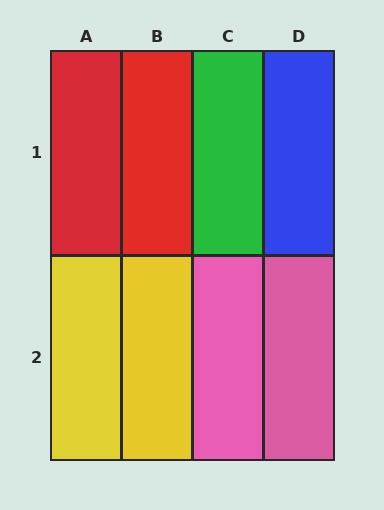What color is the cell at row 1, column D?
Blue.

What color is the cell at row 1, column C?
Green.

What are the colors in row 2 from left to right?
Yellow, yellow, pink, pink.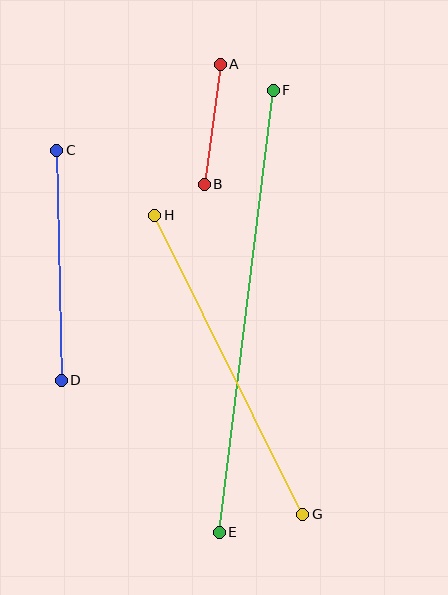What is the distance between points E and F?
The distance is approximately 445 pixels.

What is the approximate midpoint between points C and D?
The midpoint is at approximately (59, 265) pixels.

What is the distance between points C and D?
The distance is approximately 230 pixels.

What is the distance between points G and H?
The distance is approximately 334 pixels.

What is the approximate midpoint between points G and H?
The midpoint is at approximately (229, 365) pixels.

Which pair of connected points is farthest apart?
Points E and F are farthest apart.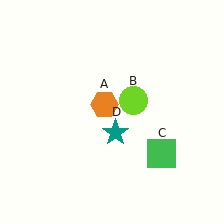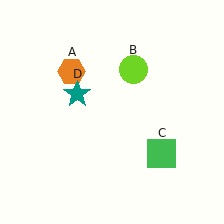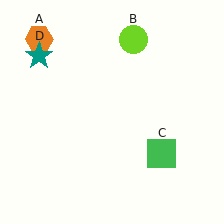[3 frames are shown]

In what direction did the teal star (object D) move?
The teal star (object D) moved up and to the left.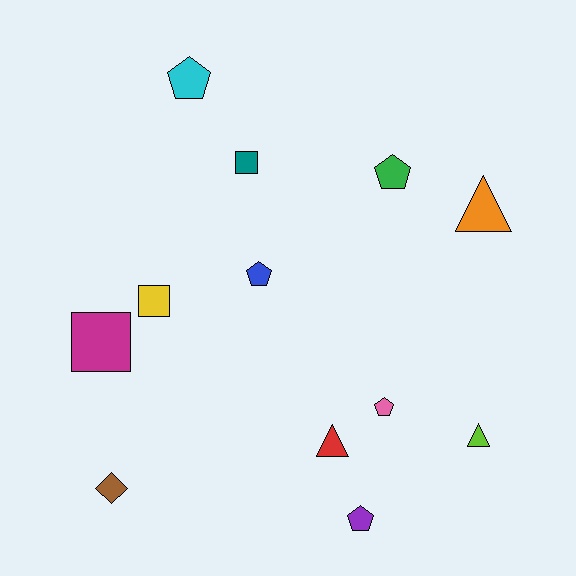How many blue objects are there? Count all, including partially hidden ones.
There is 1 blue object.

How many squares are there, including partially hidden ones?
There are 3 squares.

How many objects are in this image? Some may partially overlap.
There are 12 objects.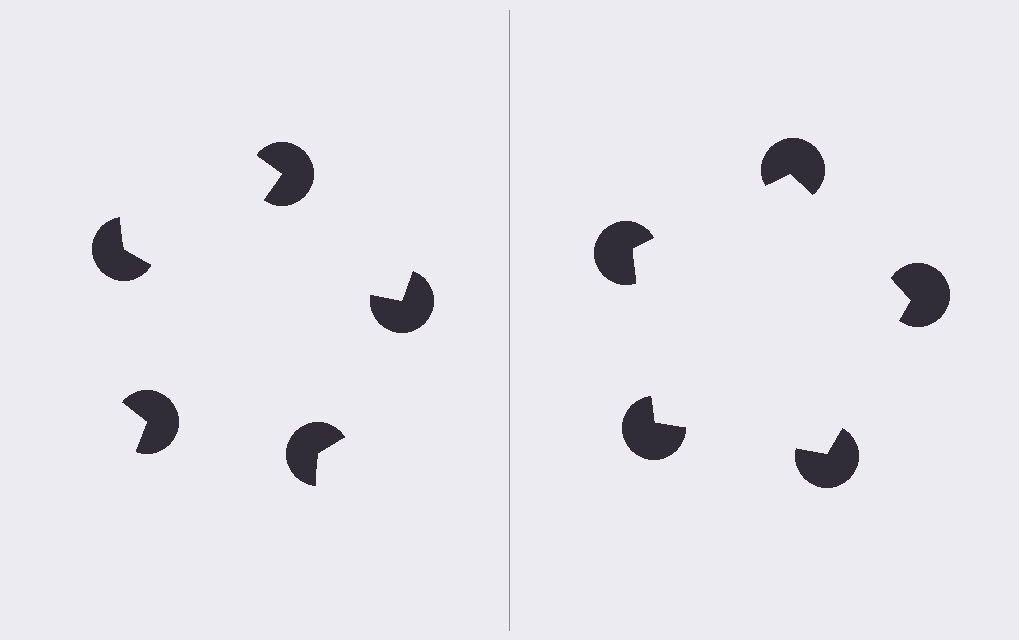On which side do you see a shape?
An illusory pentagon appears on the right side. On the left side the wedge cuts are rotated, so no coherent shape forms.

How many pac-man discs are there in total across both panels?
10 — 5 on each side.